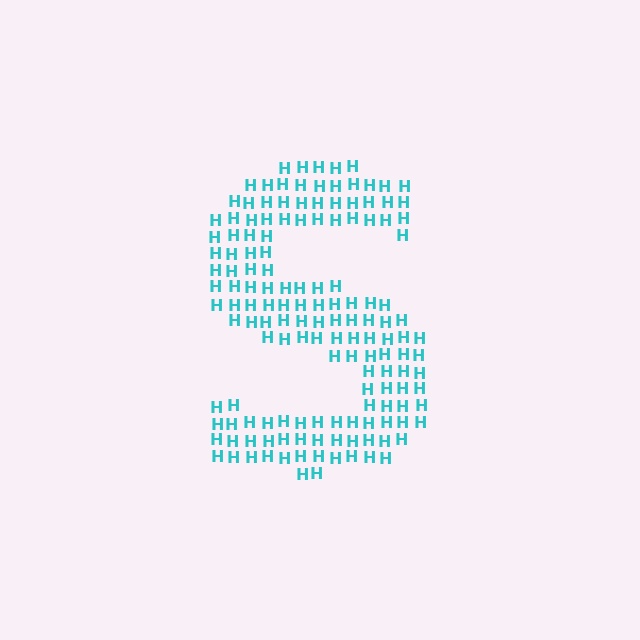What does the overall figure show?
The overall figure shows the letter S.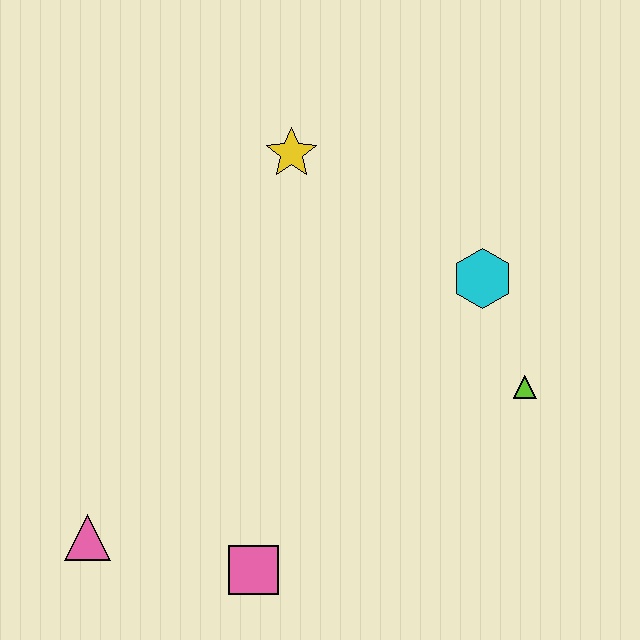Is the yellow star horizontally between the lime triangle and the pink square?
Yes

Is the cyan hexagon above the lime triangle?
Yes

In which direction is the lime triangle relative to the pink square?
The lime triangle is to the right of the pink square.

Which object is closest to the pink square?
The pink triangle is closest to the pink square.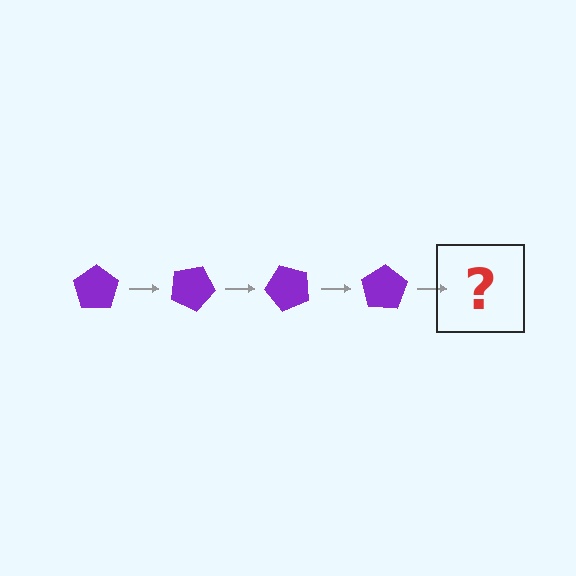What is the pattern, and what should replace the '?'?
The pattern is that the pentagon rotates 25 degrees each step. The '?' should be a purple pentagon rotated 100 degrees.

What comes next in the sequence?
The next element should be a purple pentagon rotated 100 degrees.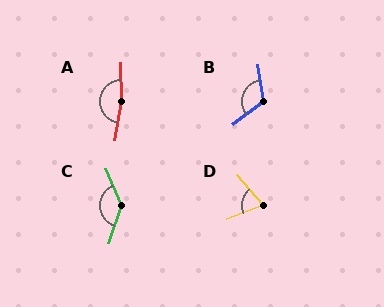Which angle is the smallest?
D, at approximately 71 degrees.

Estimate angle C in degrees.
Approximately 139 degrees.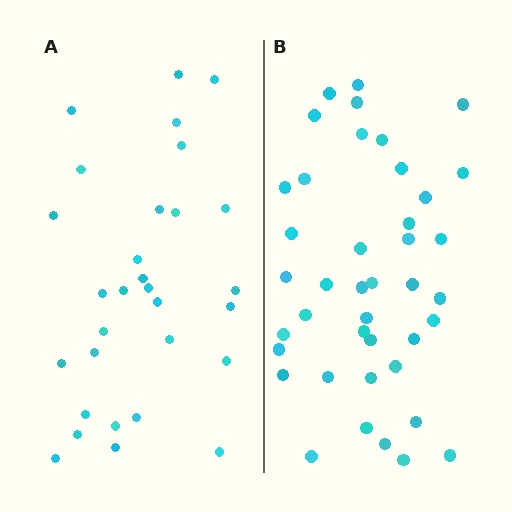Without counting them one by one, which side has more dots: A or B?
Region B (the right region) has more dots.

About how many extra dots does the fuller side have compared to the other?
Region B has roughly 12 or so more dots than region A.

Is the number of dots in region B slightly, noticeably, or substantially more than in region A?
Region B has noticeably more, but not dramatically so. The ratio is roughly 1.4 to 1.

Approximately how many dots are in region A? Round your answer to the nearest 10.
About 30 dots.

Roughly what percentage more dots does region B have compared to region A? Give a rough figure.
About 35% more.